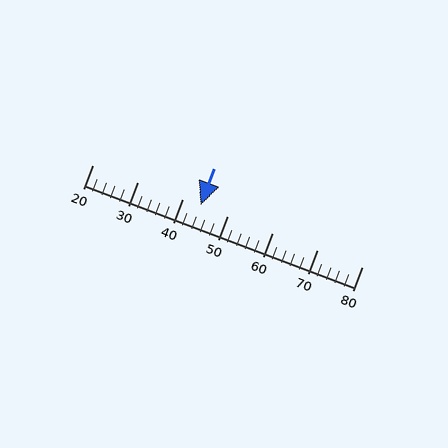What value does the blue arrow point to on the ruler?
The blue arrow points to approximately 44.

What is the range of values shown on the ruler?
The ruler shows values from 20 to 80.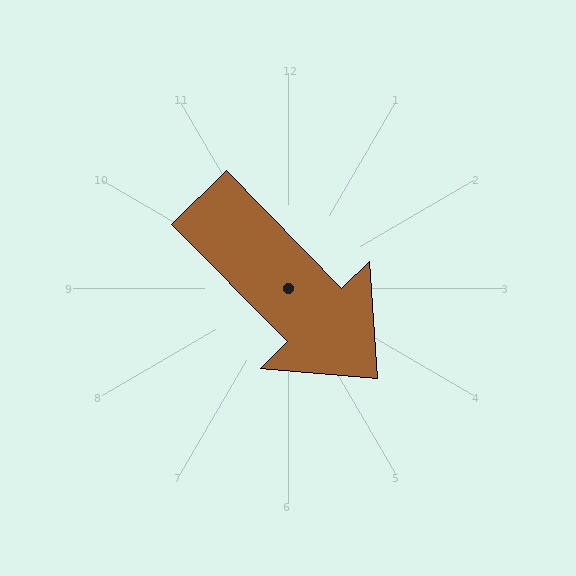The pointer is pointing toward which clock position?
Roughly 5 o'clock.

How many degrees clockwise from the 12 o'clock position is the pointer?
Approximately 135 degrees.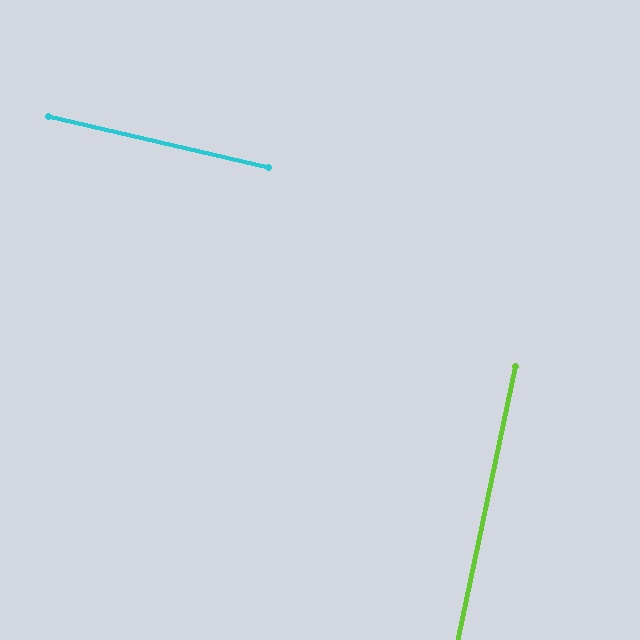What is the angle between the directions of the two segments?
Approximately 89 degrees.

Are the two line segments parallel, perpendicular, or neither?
Perpendicular — they meet at approximately 89°.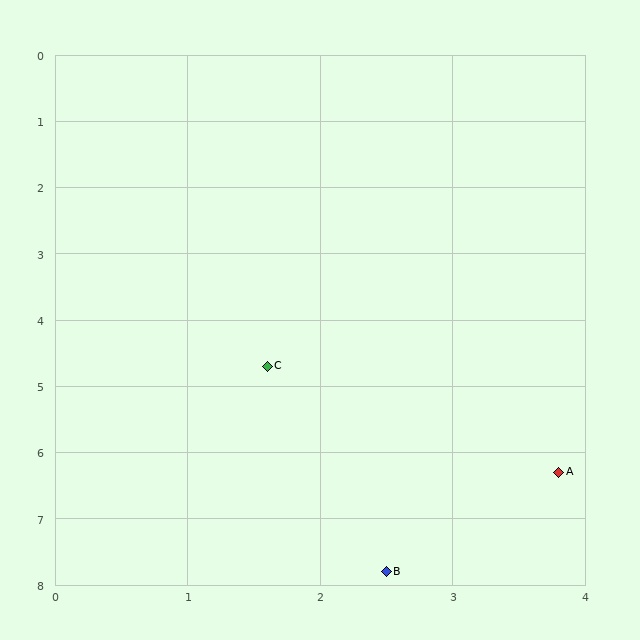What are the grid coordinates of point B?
Point B is at approximately (2.5, 7.8).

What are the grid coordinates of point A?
Point A is at approximately (3.8, 6.3).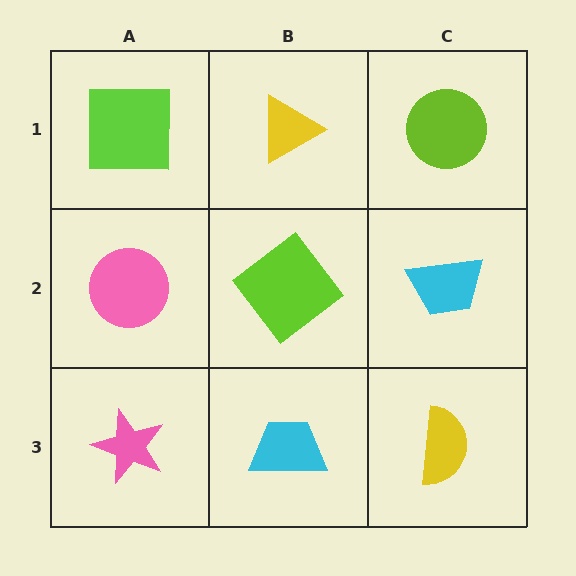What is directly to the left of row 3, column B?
A pink star.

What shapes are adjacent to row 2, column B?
A yellow triangle (row 1, column B), a cyan trapezoid (row 3, column B), a pink circle (row 2, column A), a cyan trapezoid (row 2, column C).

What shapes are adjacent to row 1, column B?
A lime diamond (row 2, column B), a lime square (row 1, column A), a lime circle (row 1, column C).